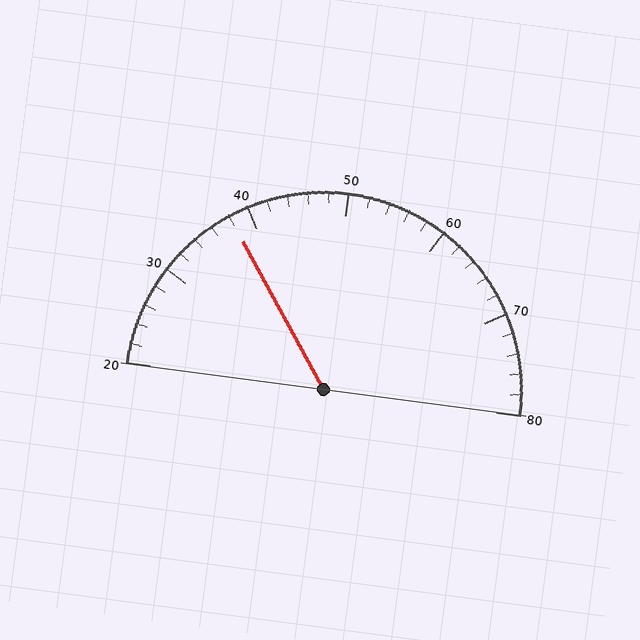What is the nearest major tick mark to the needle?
The nearest major tick mark is 40.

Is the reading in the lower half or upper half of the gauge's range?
The reading is in the lower half of the range (20 to 80).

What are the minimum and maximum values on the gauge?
The gauge ranges from 20 to 80.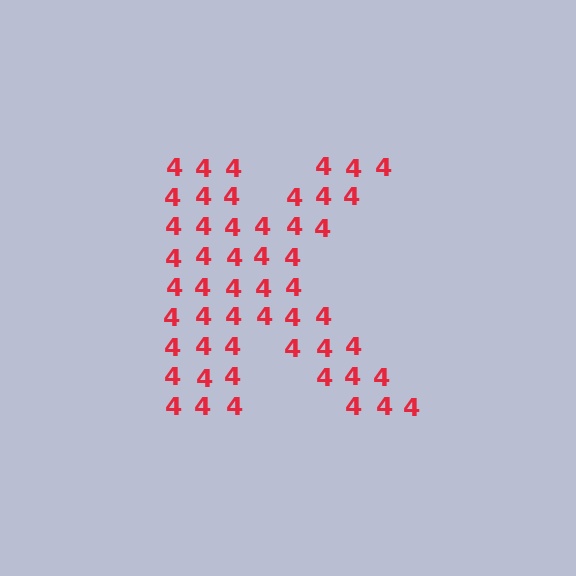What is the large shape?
The large shape is the letter K.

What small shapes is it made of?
It is made of small digit 4's.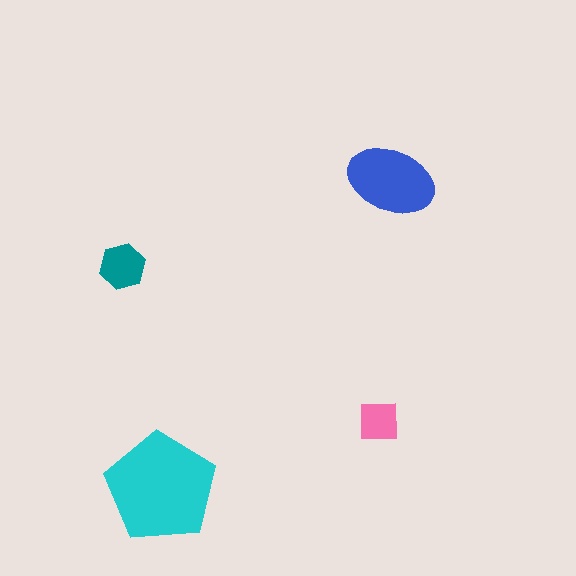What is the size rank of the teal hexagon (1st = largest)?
3rd.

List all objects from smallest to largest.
The pink square, the teal hexagon, the blue ellipse, the cyan pentagon.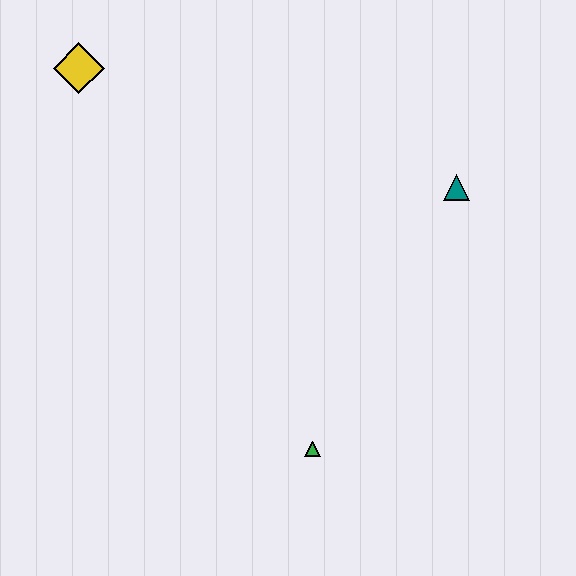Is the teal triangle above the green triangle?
Yes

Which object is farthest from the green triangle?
The yellow diamond is farthest from the green triangle.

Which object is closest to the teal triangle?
The green triangle is closest to the teal triangle.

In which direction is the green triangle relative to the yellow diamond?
The green triangle is below the yellow diamond.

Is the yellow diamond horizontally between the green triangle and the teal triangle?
No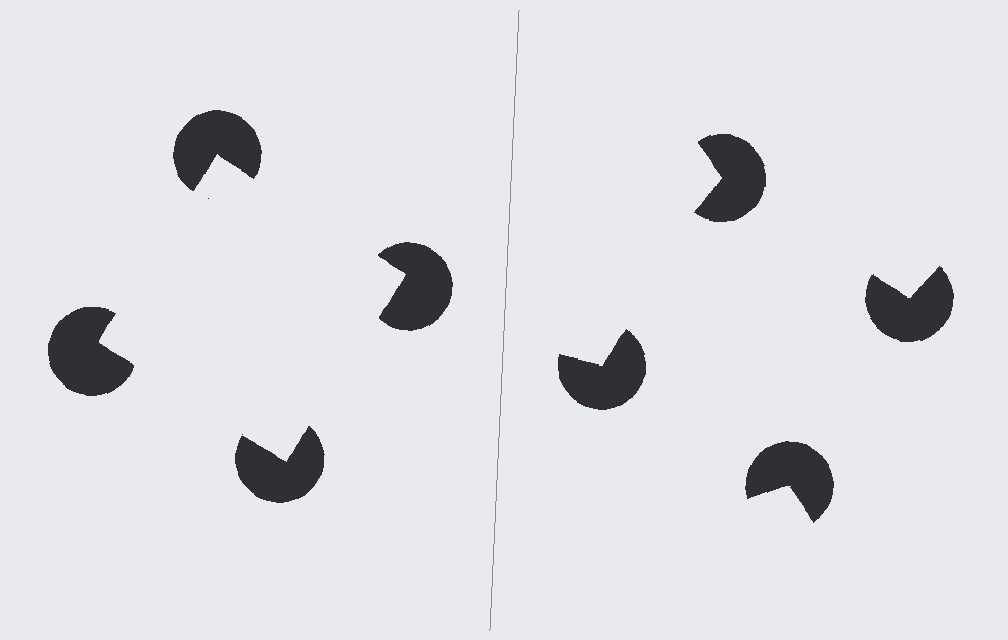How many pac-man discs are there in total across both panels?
8 — 4 on each side.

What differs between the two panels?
The pac-man discs are positioned identically on both sides; only the wedge orientations differ. On the left they align to a square; on the right they are misaligned.